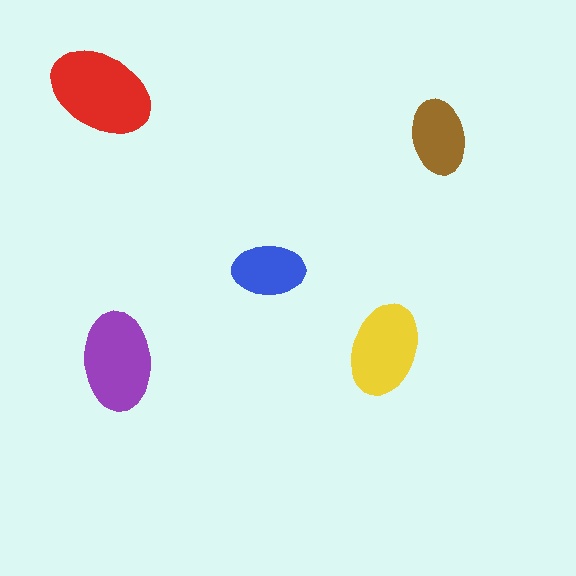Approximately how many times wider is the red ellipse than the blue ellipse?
About 1.5 times wider.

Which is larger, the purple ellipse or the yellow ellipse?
The purple one.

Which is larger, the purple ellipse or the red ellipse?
The red one.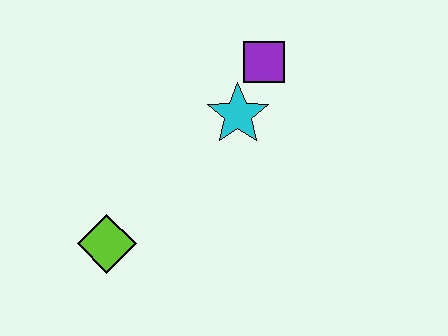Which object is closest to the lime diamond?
The cyan star is closest to the lime diamond.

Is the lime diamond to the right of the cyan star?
No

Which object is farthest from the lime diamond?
The purple square is farthest from the lime diamond.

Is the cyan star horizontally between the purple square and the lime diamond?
Yes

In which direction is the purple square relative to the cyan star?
The purple square is above the cyan star.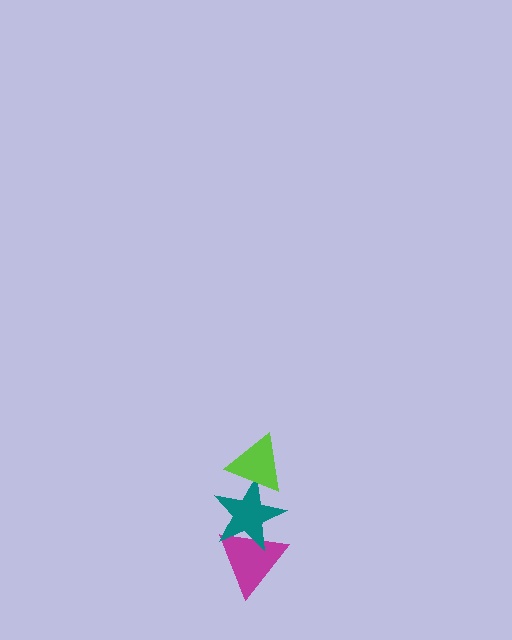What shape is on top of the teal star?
The lime triangle is on top of the teal star.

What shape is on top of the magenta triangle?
The teal star is on top of the magenta triangle.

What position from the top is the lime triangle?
The lime triangle is 1st from the top.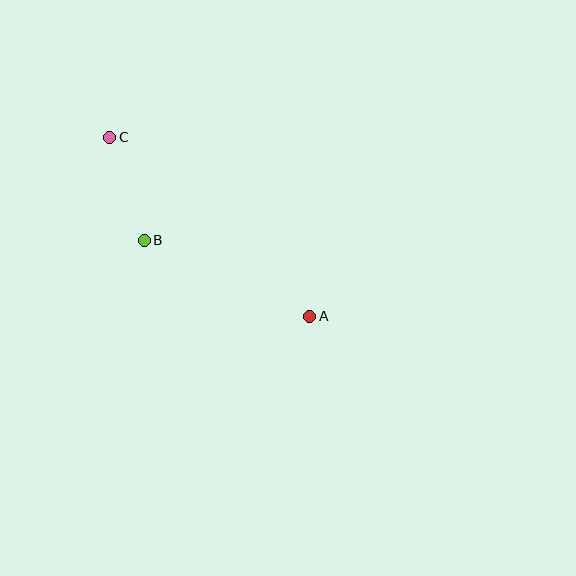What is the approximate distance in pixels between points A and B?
The distance between A and B is approximately 182 pixels.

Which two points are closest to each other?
Points B and C are closest to each other.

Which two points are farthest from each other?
Points A and C are farthest from each other.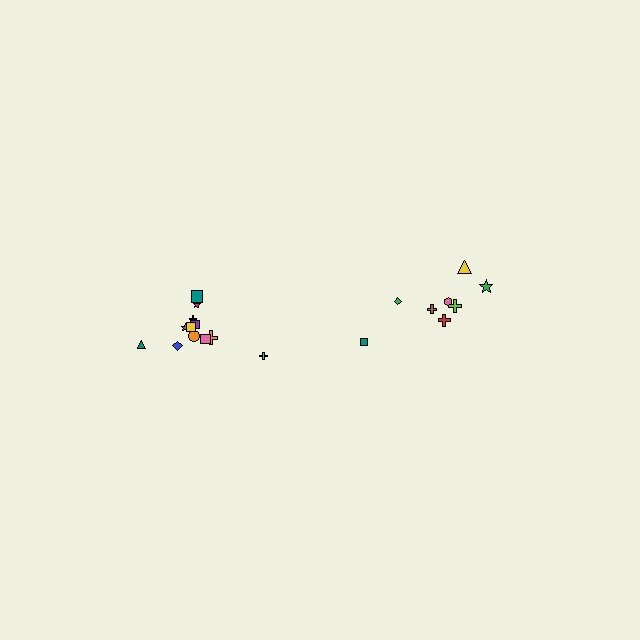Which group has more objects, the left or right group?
The left group.